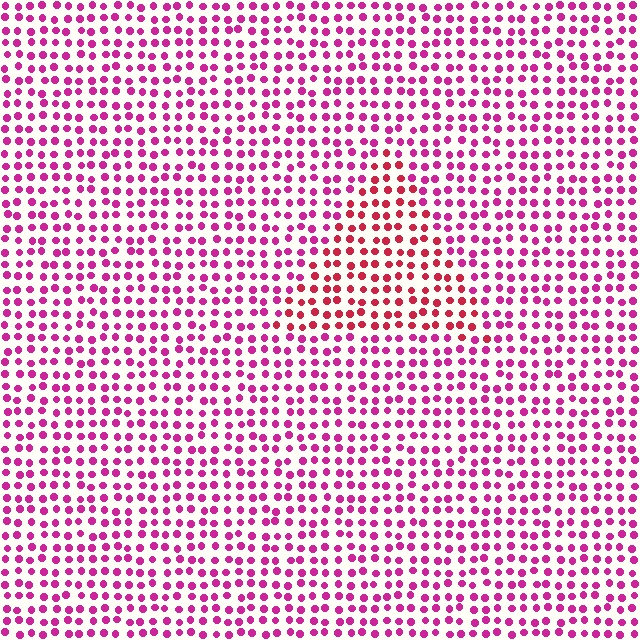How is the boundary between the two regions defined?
The boundary is defined purely by a slight shift in hue (about 29 degrees). Spacing, size, and orientation are identical on both sides.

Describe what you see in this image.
The image is filled with small magenta elements in a uniform arrangement. A triangle-shaped region is visible where the elements are tinted to a slightly different hue, forming a subtle color boundary.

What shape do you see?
I see a triangle.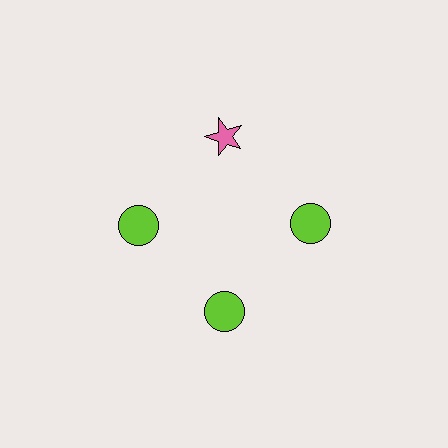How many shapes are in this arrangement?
There are 4 shapes arranged in a ring pattern.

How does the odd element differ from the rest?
It differs in both color (pink instead of lime) and shape (star instead of circle).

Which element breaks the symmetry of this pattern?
The pink star at roughly the 12 o'clock position breaks the symmetry. All other shapes are lime circles.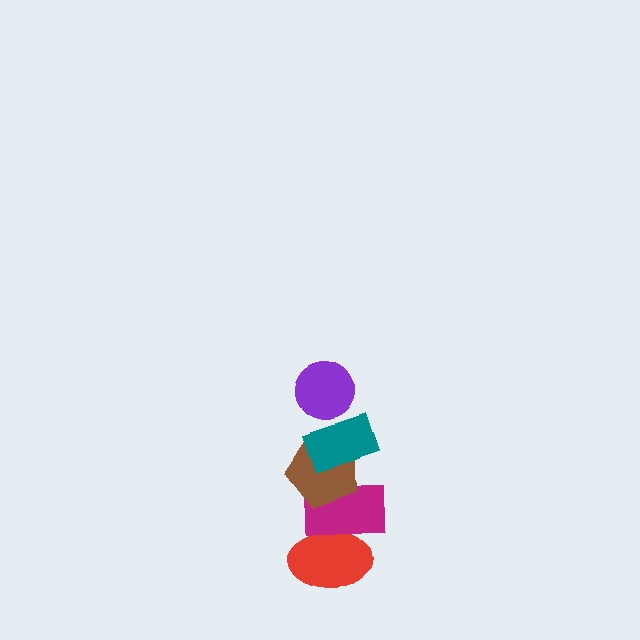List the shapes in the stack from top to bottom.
From top to bottom: the purple circle, the teal rectangle, the brown pentagon, the magenta rectangle, the red ellipse.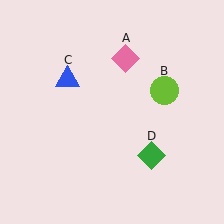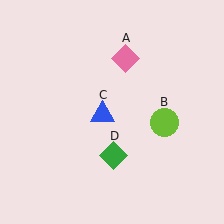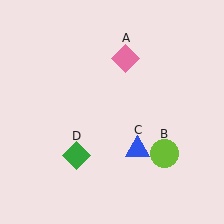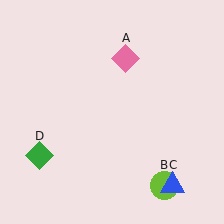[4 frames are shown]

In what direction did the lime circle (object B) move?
The lime circle (object B) moved down.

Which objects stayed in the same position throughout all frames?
Pink diamond (object A) remained stationary.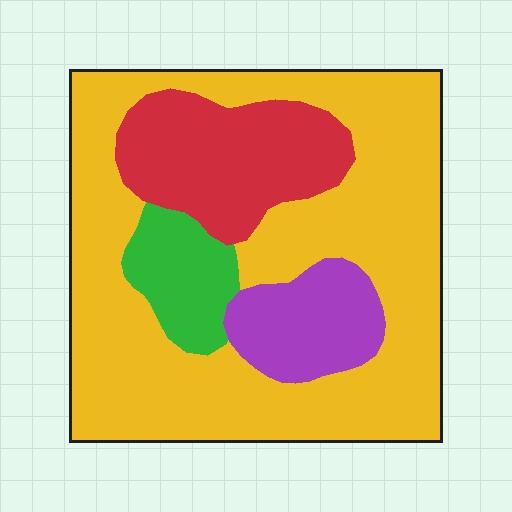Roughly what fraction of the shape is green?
Green takes up less than a sixth of the shape.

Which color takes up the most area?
Yellow, at roughly 65%.